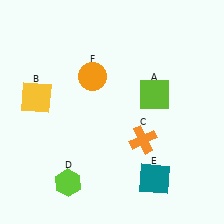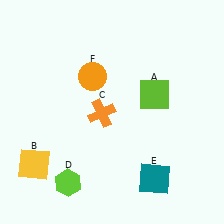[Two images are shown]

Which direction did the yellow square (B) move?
The yellow square (B) moved down.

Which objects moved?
The objects that moved are: the yellow square (B), the orange cross (C).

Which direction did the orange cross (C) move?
The orange cross (C) moved left.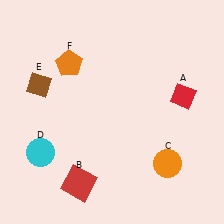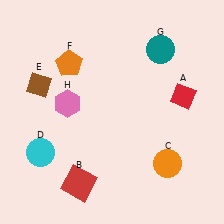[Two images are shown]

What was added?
A teal circle (G), a pink hexagon (H) were added in Image 2.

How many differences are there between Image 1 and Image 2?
There are 2 differences between the two images.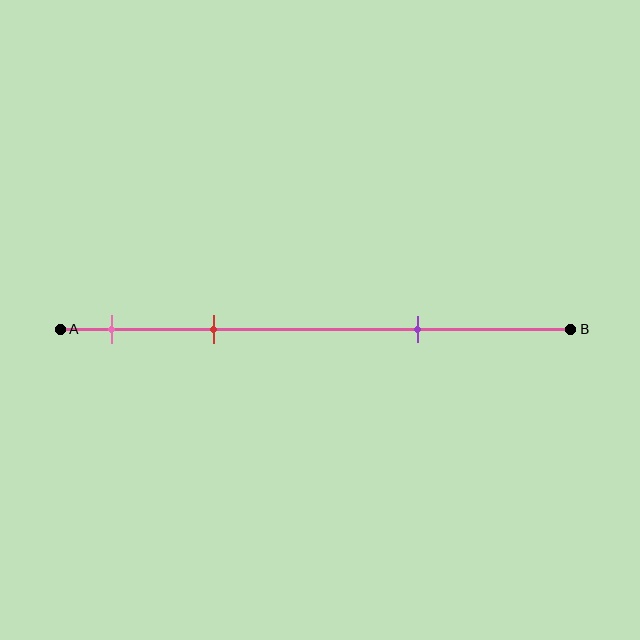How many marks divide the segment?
There are 3 marks dividing the segment.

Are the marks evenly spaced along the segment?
No, the marks are not evenly spaced.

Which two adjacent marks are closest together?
The pink and red marks are the closest adjacent pair.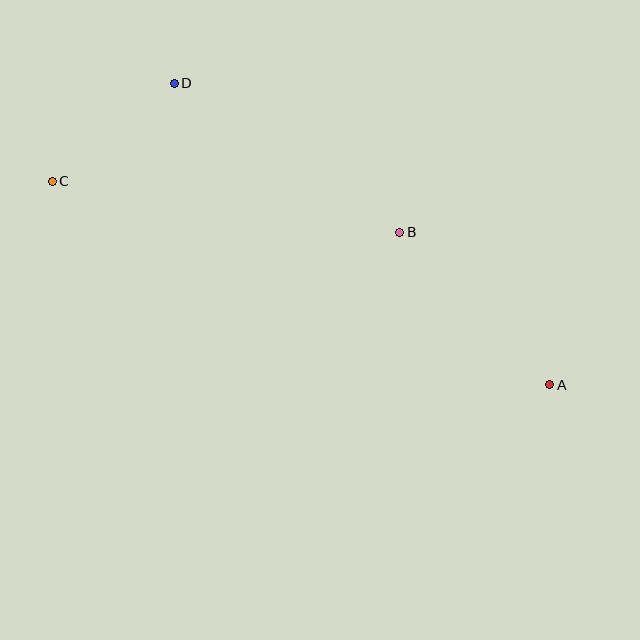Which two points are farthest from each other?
Points A and C are farthest from each other.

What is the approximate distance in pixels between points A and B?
The distance between A and B is approximately 214 pixels.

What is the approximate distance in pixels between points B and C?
The distance between B and C is approximately 351 pixels.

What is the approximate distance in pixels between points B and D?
The distance between B and D is approximately 270 pixels.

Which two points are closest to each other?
Points C and D are closest to each other.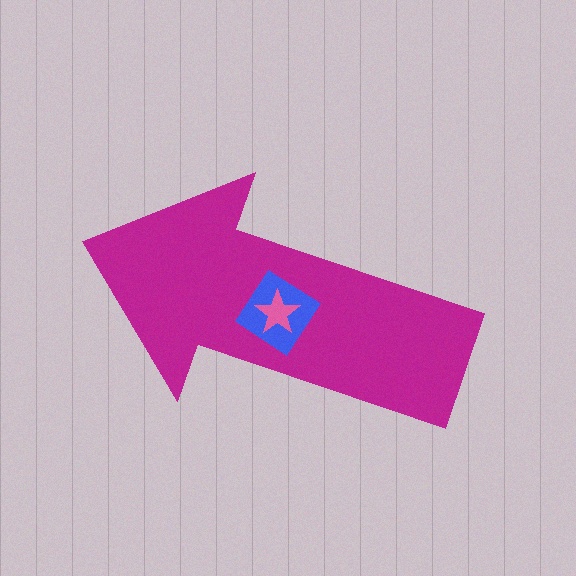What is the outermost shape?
The magenta arrow.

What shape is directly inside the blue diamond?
The pink star.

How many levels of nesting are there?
3.